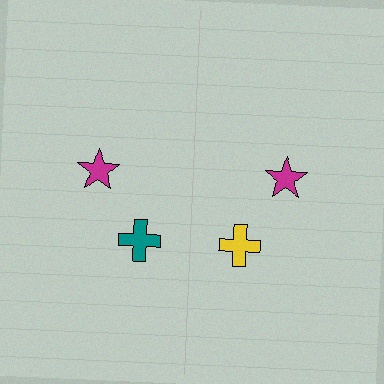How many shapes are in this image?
There are 4 shapes in this image.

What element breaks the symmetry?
The yellow cross on the right side breaks the symmetry — its mirror counterpart is teal.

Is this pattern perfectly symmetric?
No, the pattern is not perfectly symmetric. The yellow cross on the right side breaks the symmetry — its mirror counterpart is teal.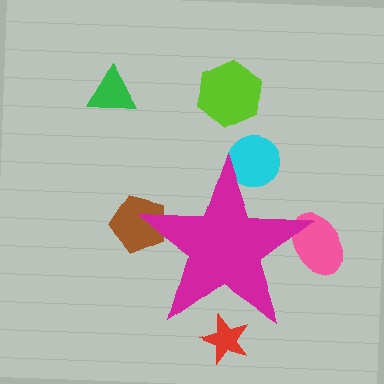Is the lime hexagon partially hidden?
No, the lime hexagon is fully visible.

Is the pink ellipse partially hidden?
Yes, the pink ellipse is partially hidden behind the magenta star.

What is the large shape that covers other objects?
A magenta star.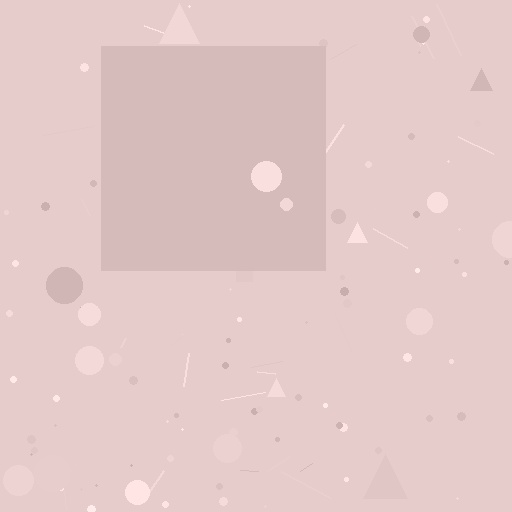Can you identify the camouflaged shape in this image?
The camouflaged shape is a square.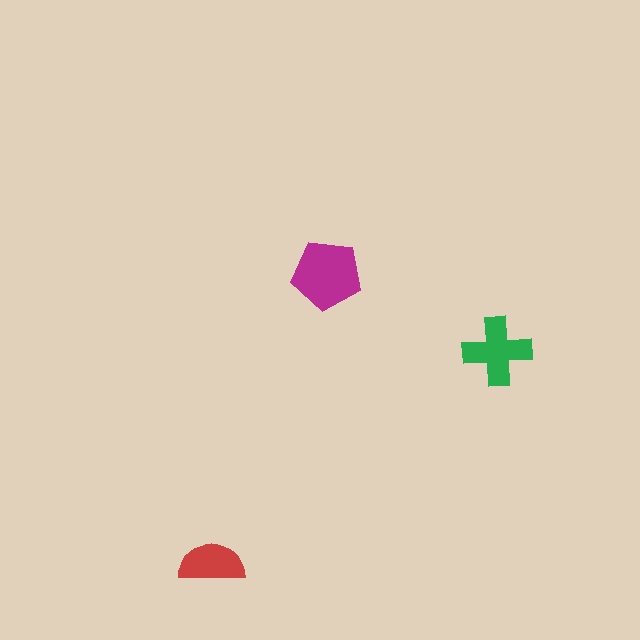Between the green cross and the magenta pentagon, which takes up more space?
The magenta pentagon.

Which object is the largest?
The magenta pentagon.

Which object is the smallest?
The red semicircle.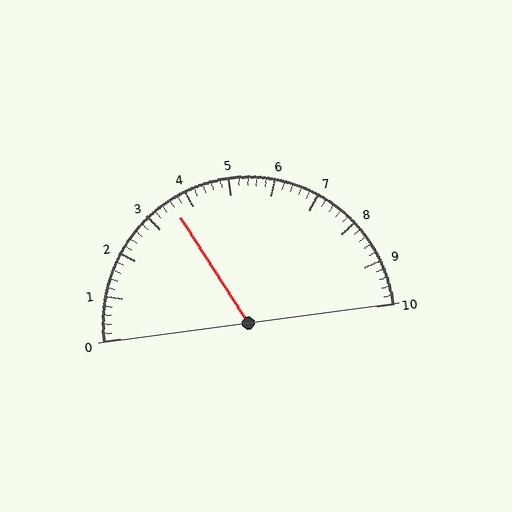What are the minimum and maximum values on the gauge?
The gauge ranges from 0 to 10.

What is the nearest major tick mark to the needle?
The nearest major tick mark is 4.